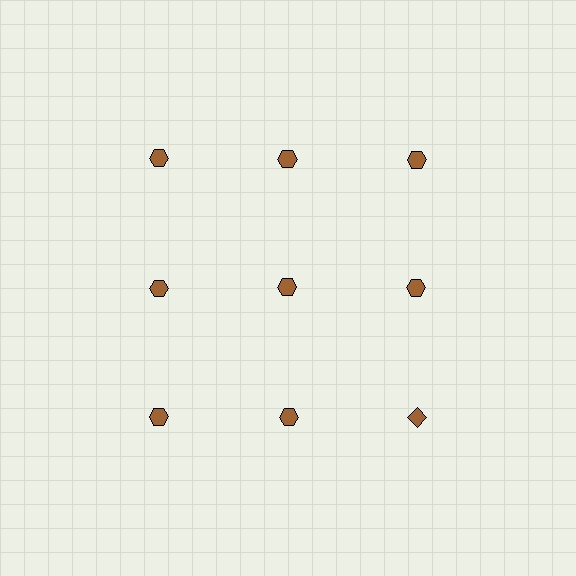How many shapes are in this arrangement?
There are 9 shapes arranged in a grid pattern.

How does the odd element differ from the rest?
It has a different shape: diamond instead of hexagon.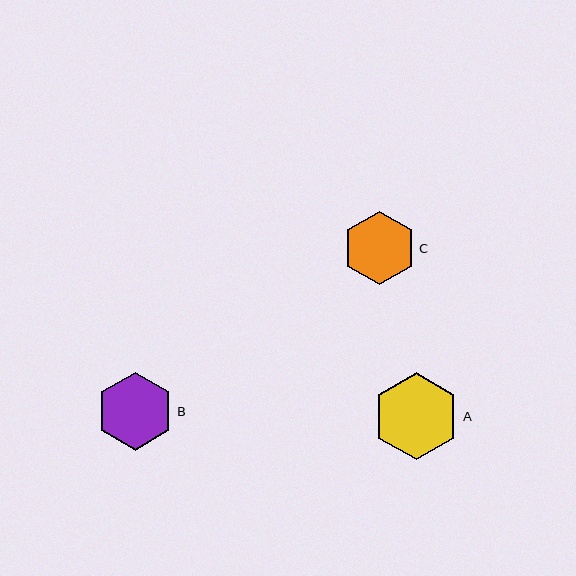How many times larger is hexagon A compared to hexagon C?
Hexagon A is approximately 1.2 times the size of hexagon C.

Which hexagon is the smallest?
Hexagon C is the smallest with a size of approximately 73 pixels.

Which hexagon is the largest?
Hexagon A is the largest with a size of approximately 87 pixels.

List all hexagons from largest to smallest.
From largest to smallest: A, B, C.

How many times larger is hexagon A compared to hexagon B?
Hexagon A is approximately 1.1 times the size of hexagon B.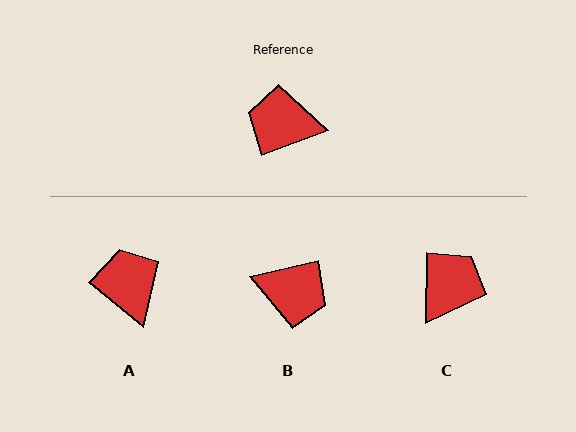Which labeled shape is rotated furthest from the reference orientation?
B, about 173 degrees away.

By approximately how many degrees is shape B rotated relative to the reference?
Approximately 173 degrees counter-clockwise.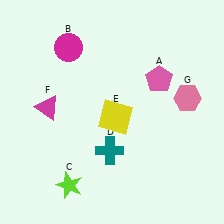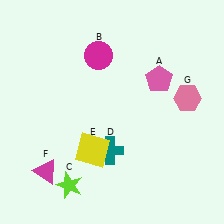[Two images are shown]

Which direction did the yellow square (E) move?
The yellow square (E) moved down.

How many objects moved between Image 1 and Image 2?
3 objects moved between the two images.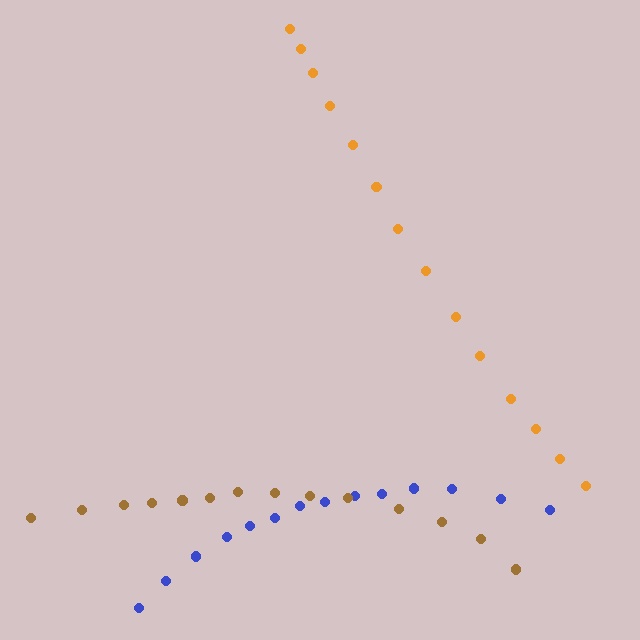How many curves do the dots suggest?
There are 3 distinct paths.